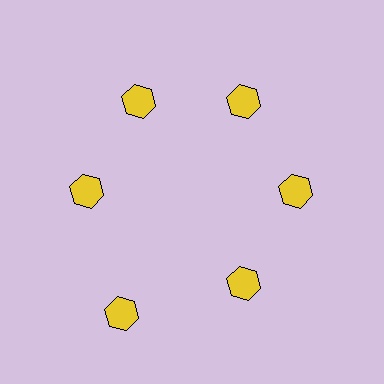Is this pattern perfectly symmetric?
No. The 6 yellow hexagons are arranged in a ring, but one element near the 7 o'clock position is pushed outward from the center, breaking the 6-fold rotational symmetry.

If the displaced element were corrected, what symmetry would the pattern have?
It would have 6-fold rotational symmetry — the pattern would map onto itself every 60 degrees.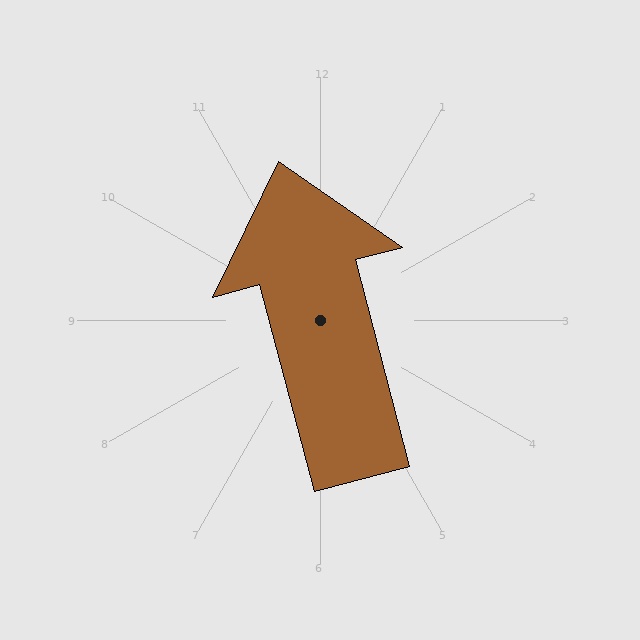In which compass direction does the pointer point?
North.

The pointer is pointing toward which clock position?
Roughly 12 o'clock.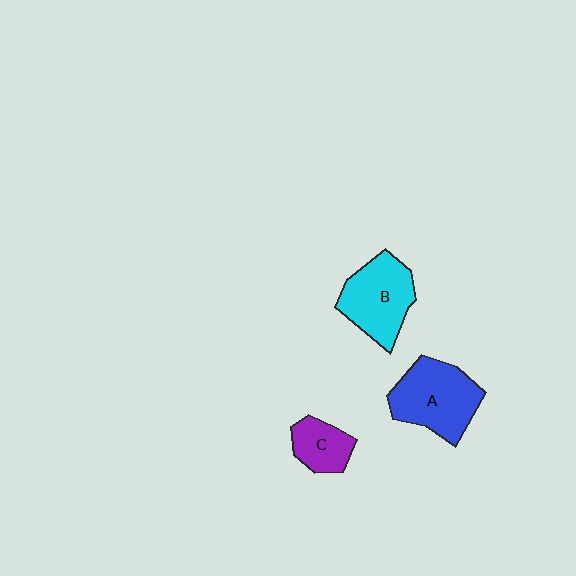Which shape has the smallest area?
Shape C (purple).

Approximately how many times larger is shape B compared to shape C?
Approximately 1.8 times.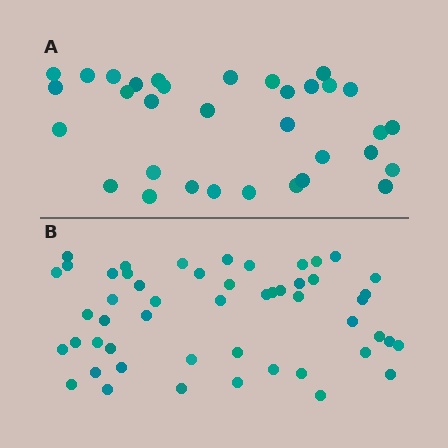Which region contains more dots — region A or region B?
Region B (the bottom region) has more dots.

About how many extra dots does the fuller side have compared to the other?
Region B has approximately 20 more dots than region A.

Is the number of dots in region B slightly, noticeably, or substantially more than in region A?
Region B has substantially more. The ratio is roughly 1.5 to 1.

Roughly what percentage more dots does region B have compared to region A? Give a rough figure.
About 55% more.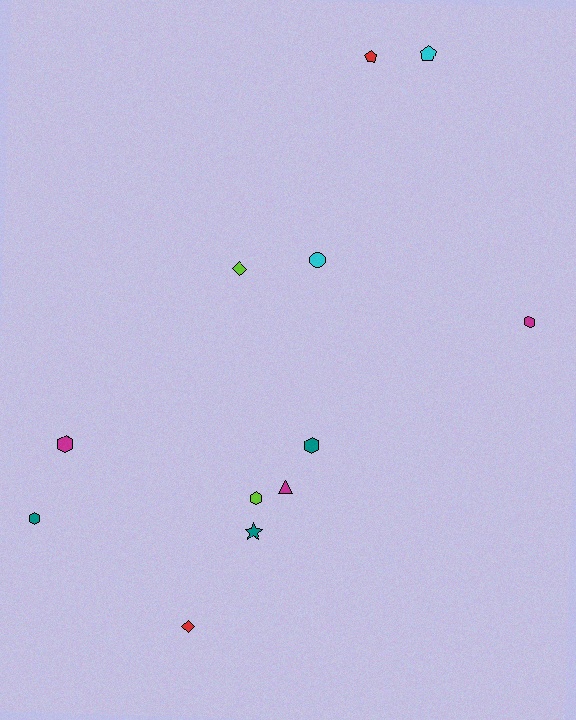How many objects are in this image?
There are 12 objects.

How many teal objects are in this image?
There are 3 teal objects.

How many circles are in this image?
There is 1 circle.